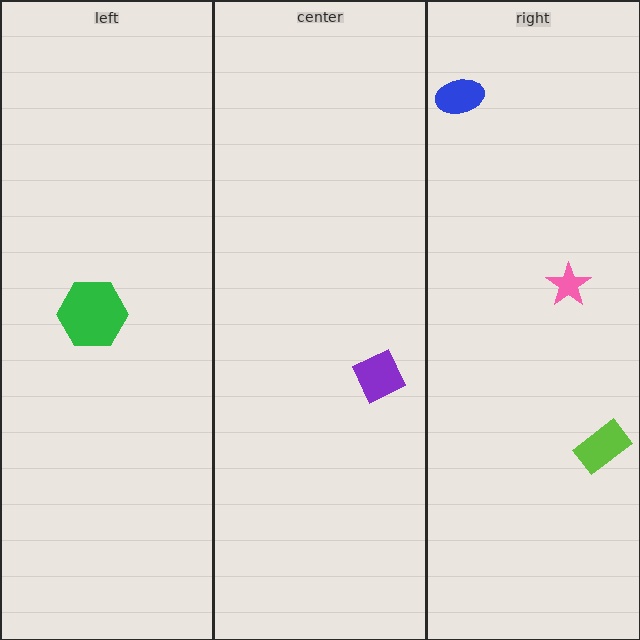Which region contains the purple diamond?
The center region.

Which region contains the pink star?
The right region.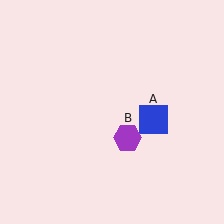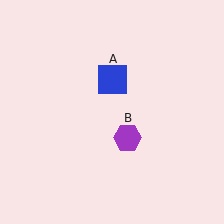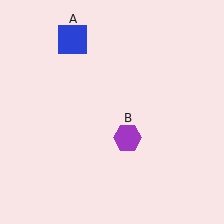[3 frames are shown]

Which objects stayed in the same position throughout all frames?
Purple hexagon (object B) remained stationary.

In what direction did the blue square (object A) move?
The blue square (object A) moved up and to the left.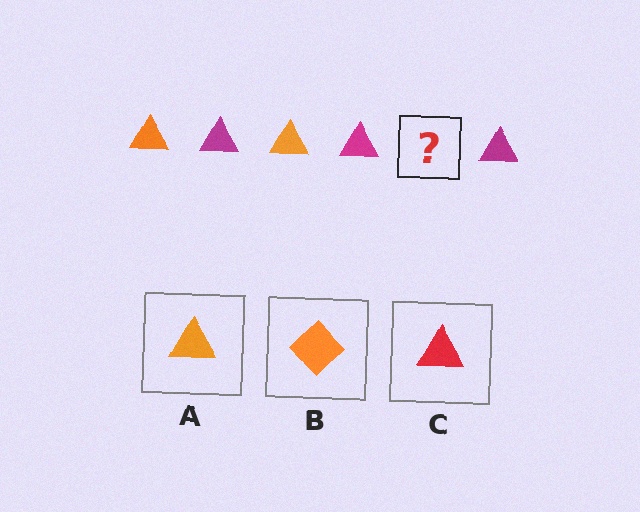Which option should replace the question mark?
Option A.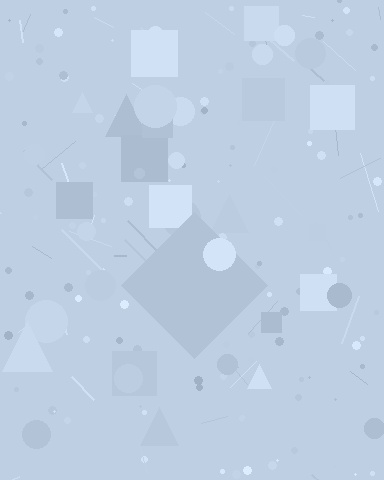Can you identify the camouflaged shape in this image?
The camouflaged shape is a diamond.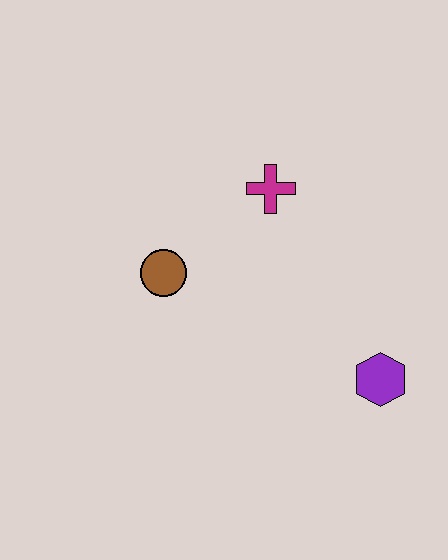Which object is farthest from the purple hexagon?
The brown circle is farthest from the purple hexagon.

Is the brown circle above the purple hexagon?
Yes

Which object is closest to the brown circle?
The magenta cross is closest to the brown circle.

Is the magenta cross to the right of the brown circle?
Yes